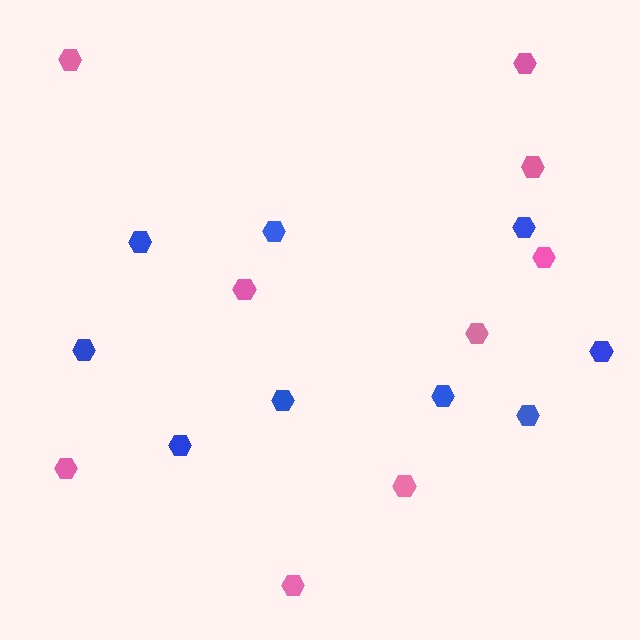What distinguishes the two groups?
There are 2 groups: one group of pink hexagons (9) and one group of blue hexagons (9).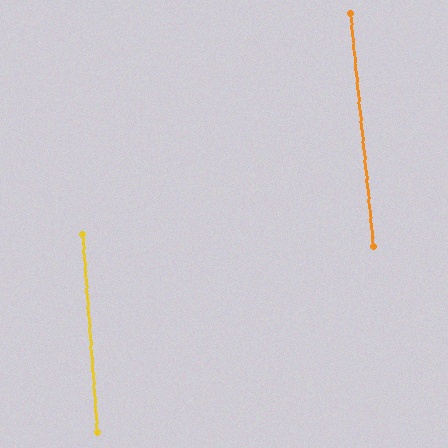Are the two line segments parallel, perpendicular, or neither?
Parallel — their directions differ by only 1.3°.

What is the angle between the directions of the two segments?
Approximately 1 degree.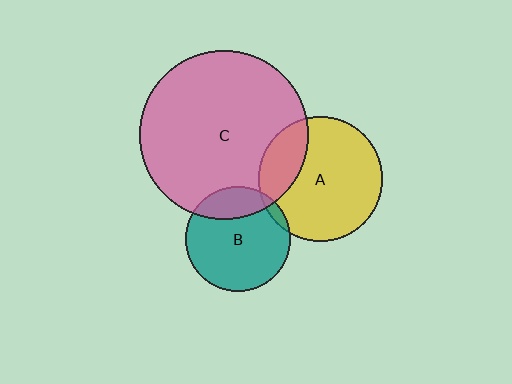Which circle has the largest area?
Circle C (pink).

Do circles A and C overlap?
Yes.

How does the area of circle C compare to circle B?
Approximately 2.6 times.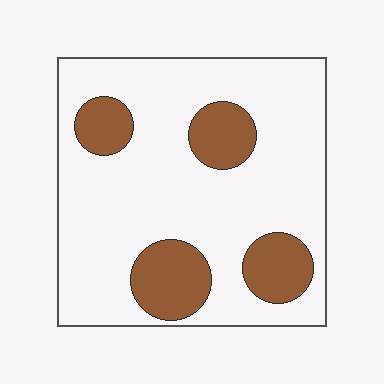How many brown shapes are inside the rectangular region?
4.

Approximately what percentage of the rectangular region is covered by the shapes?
Approximately 20%.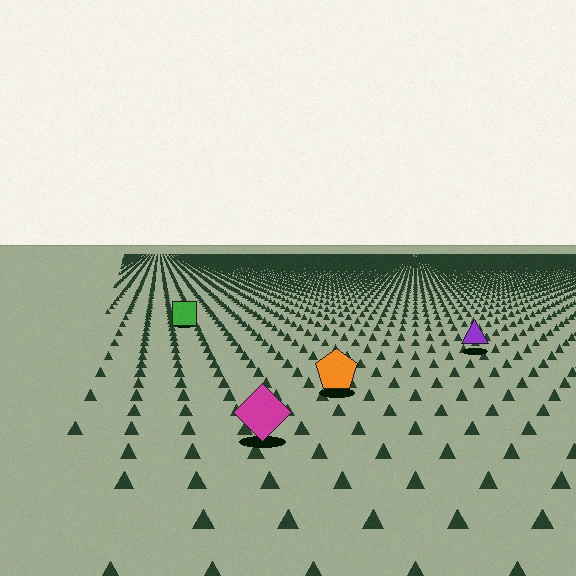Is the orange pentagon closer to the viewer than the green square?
Yes. The orange pentagon is closer — you can tell from the texture gradient: the ground texture is coarser near it.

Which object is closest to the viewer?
The magenta diamond is closest. The texture marks near it are larger and more spread out.